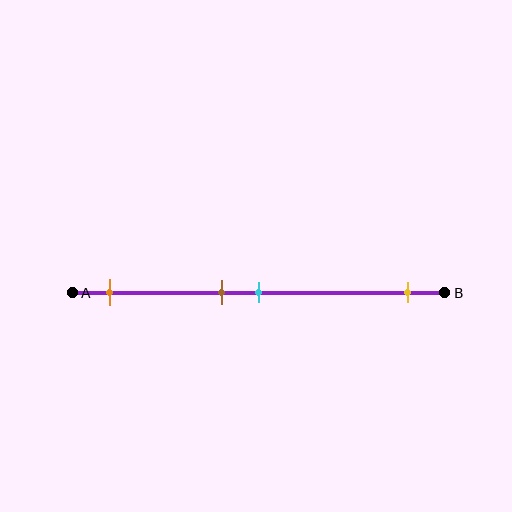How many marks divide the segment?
There are 4 marks dividing the segment.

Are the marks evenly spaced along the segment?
No, the marks are not evenly spaced.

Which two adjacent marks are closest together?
The brown and cyan marks are the closest adjacent pair.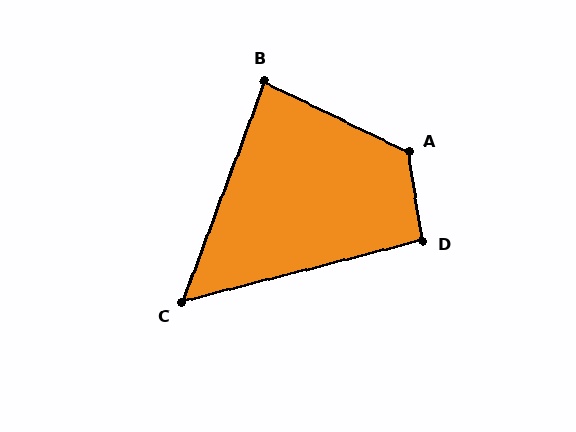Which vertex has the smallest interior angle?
C, at approximately 55 degrees.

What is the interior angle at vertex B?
Approximately 84 degrees (acute).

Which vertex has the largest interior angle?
A, at approximately 125 degrees.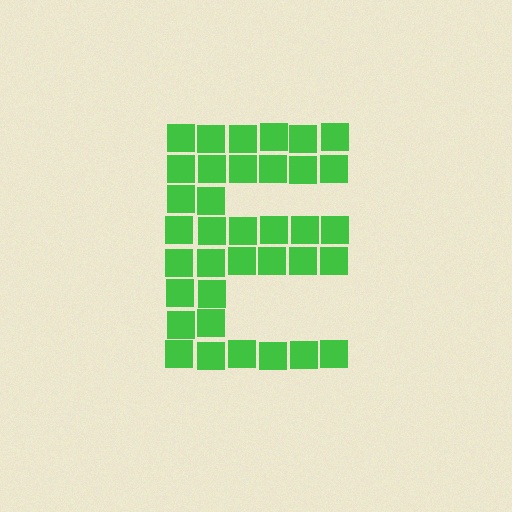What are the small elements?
The small elements are squares.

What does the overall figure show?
The overall figure shows the letter E.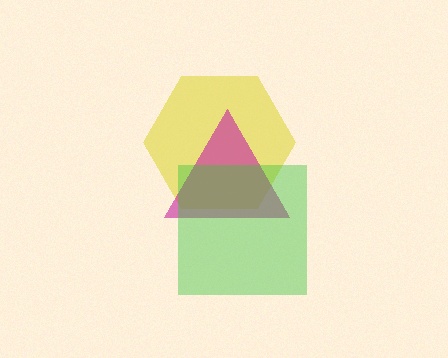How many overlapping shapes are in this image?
There are 3 overlapping shapes in the image.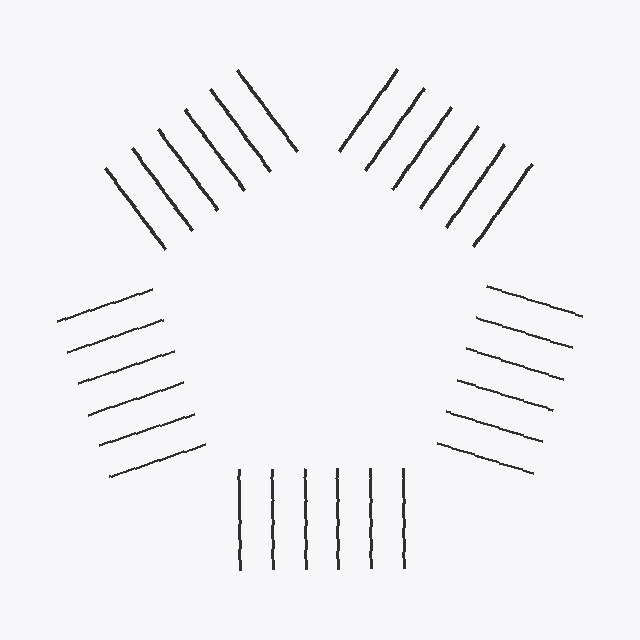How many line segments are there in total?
30 — 6 along each of the 5 edges.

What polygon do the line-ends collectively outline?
An illusory pentagon — the line segments terminate on its edges but no continuous stroke is drawn.